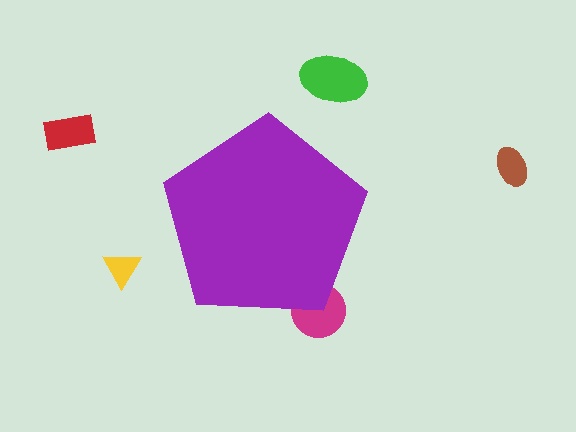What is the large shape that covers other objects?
A purple pentagon.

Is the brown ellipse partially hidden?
No, the brown ellipse is fully visible.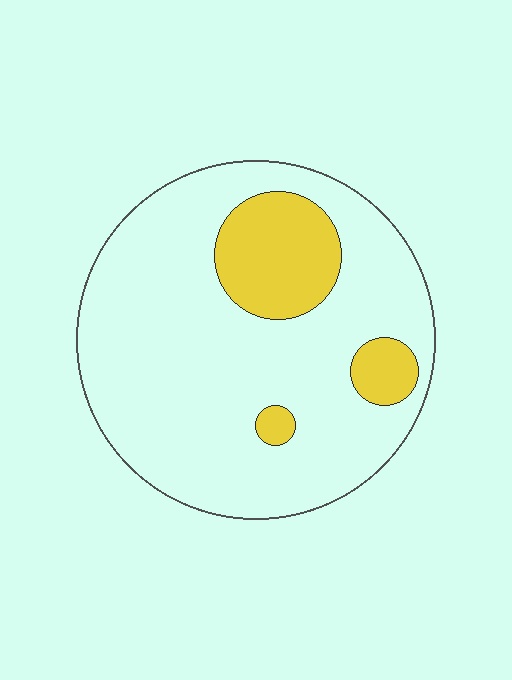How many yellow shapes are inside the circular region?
3.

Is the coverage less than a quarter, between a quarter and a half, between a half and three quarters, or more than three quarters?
Less than a quarter.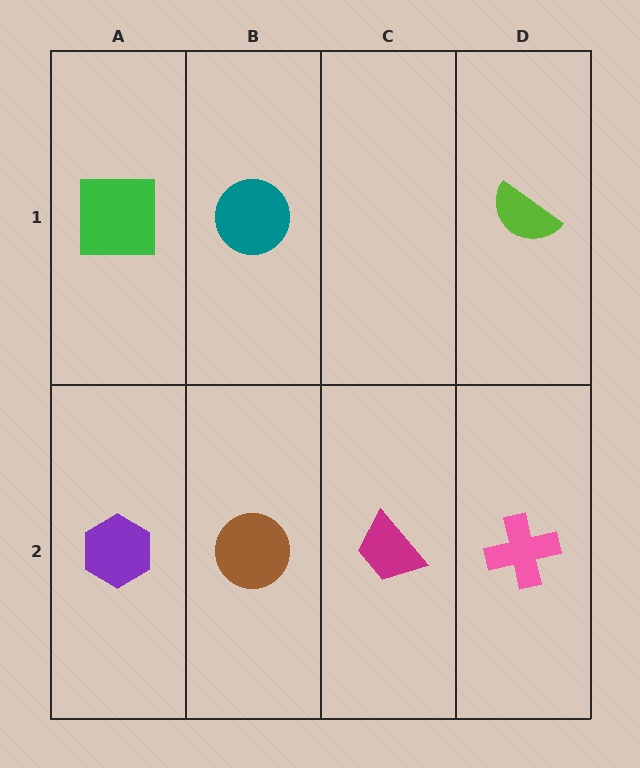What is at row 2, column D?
A pink cross.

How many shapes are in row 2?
4 shapes.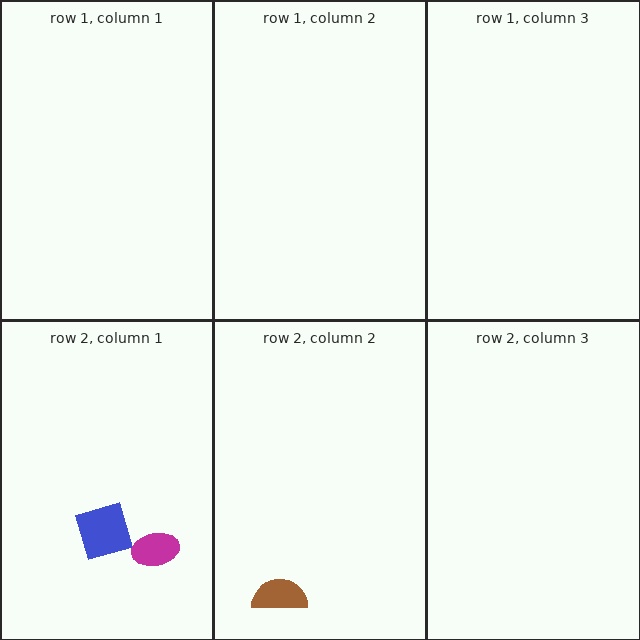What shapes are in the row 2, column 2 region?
The brown semicircle.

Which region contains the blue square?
The row 2, column 1 region.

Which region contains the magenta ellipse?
The row 2, column 1 region.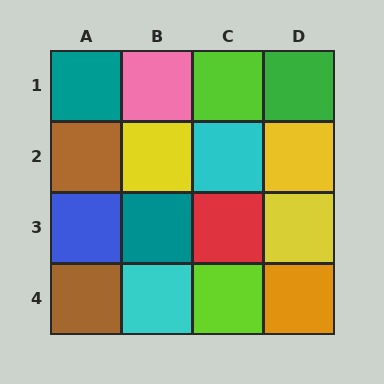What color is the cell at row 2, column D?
Yellow.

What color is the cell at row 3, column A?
Blue.